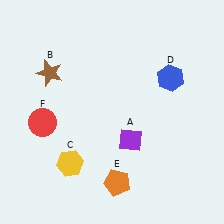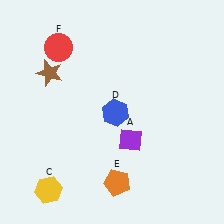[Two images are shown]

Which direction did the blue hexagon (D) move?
The blue hexagon (D) moved left.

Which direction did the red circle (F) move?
The red circle (F) moved up.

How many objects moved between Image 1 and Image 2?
3 objects moved between the two images.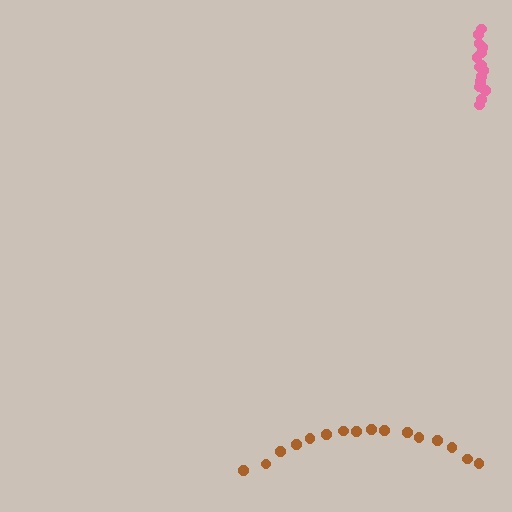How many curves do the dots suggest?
There are 2 distinct paths.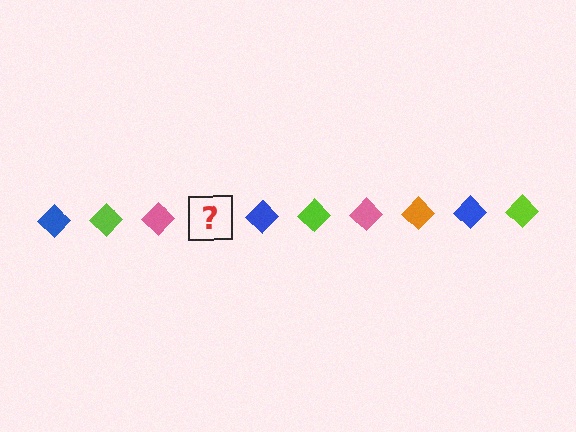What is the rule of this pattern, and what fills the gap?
The rule is that the pattern cycles through blue, lime, pink, orange diamonds. The gap should be filled with an orange diamond.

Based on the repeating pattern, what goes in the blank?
The blank should be an orange diamond.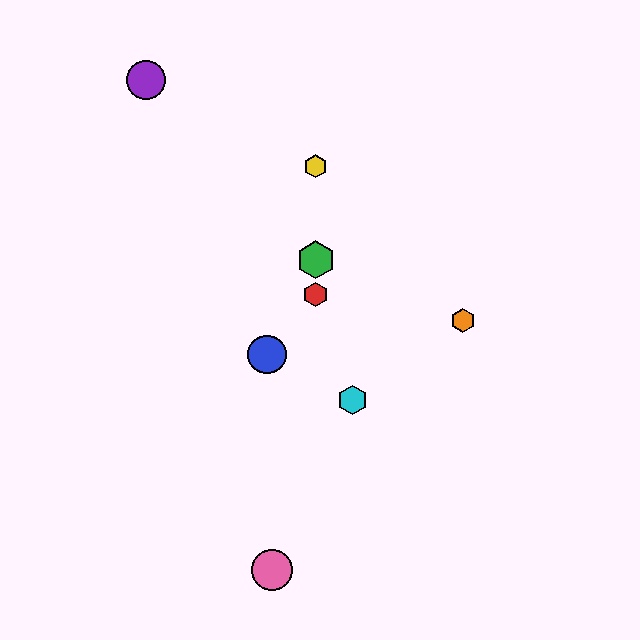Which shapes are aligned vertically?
The red hexagon, the green hexagon, the yellow hexagon are aligned vertically.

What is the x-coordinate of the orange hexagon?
The orange hexagon is at x≈463.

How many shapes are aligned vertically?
3 shapes (the red hexagon, the green hexagon, the yellow hexagon) are aligned vertically.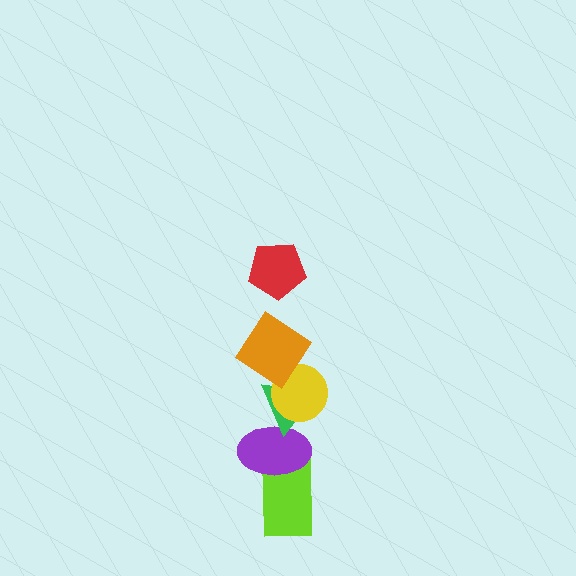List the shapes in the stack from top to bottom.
From top to bottom: the red pentagon, the orange diamond, the yellow circle, the green triangle, the purple ellipse, the lime rectangle.